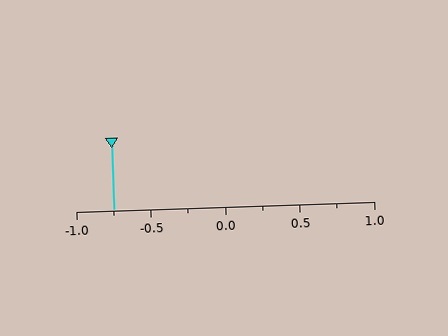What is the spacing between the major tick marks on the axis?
The major ticks are spaced 0.5 apart.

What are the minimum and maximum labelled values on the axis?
The axis runs from -1.0 to 1.0.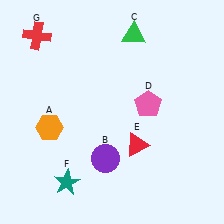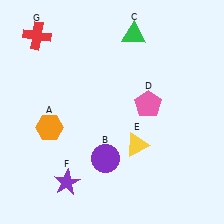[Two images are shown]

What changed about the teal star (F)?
In Image 1, F is teal. In Image 2, it changed to purple.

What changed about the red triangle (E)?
In Image 1, E is red. In Image 2, it changed to yellow.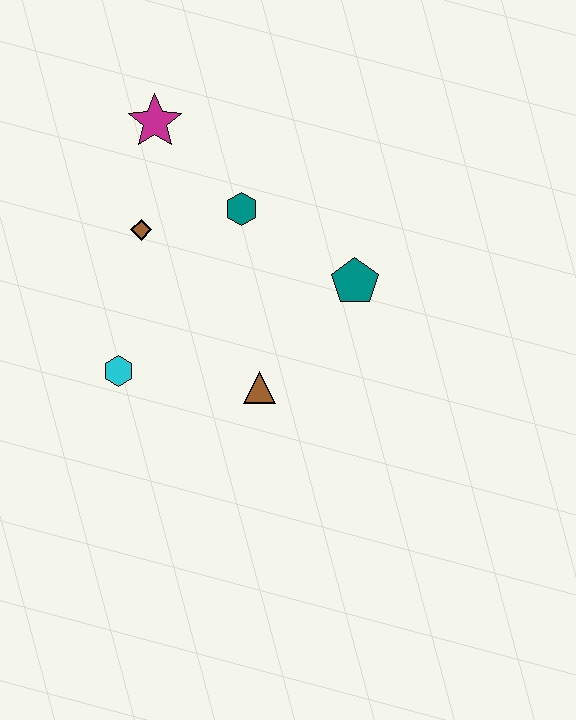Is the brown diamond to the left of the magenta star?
Yes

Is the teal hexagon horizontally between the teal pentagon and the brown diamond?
Yes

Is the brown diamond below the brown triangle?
No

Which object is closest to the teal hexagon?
The brown diamond is closest to the teal hexagon.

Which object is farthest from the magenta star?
The brown triangle is farthest from the magenta star.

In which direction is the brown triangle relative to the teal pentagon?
The brown triangle is below the teal pentagon.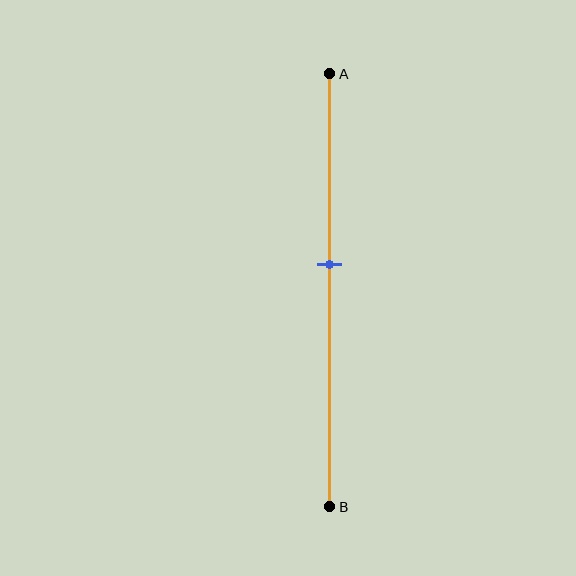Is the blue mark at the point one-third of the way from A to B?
No, the mark is at about 45% from A, not at the 33% one-third point.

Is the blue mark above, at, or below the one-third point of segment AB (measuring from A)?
The blue mark is below the one-third point of segment AB.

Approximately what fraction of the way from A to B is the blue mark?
The blue mark is approximately 45% of the way from A to B.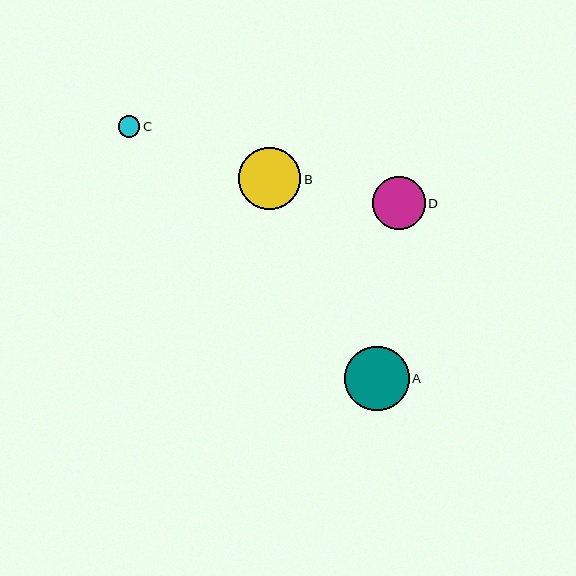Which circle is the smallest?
Circle C is the smallest with a size of approximately 21 pixels.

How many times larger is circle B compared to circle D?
Circle B is approximately 1.2 times the size of circle D.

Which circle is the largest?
Circle A is the largest with a size of approximately 65 pixels.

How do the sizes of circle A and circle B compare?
Circle A and circle B are approximately the same size.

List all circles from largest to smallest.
From largest to smallest: A, B, D, C.